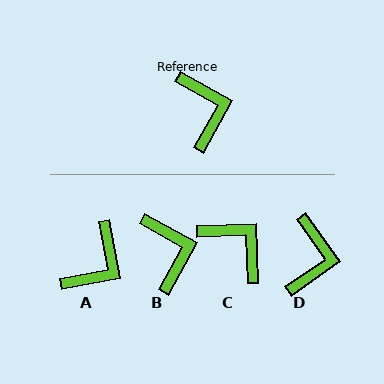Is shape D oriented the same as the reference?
No, it is off by about 26 degrees.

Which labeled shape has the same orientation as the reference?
B.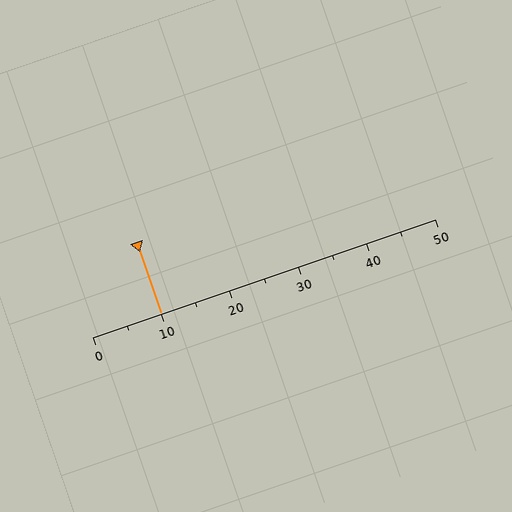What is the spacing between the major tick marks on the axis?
The major ticks are spaced 10 apart.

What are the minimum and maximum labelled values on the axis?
The axis runs from 0 to 50.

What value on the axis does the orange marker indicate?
The marker indicates approximately 10.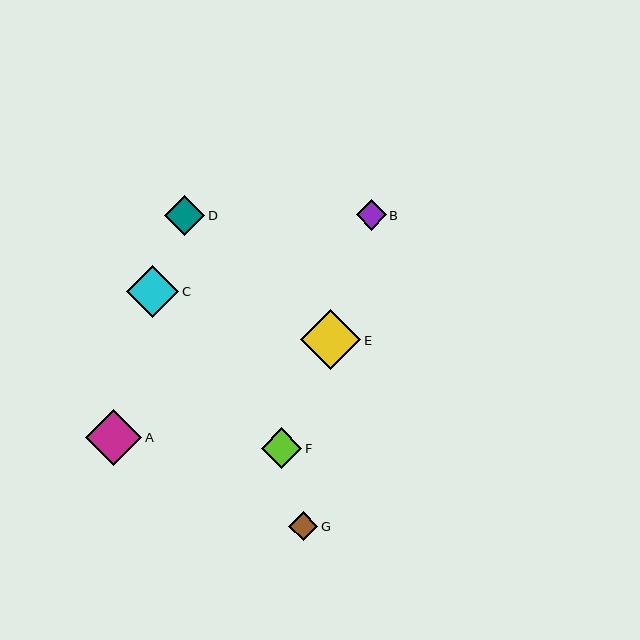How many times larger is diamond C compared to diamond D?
Diamond C is approximately 1.3 times the size of diamond D.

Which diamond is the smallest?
Diamond G is the smallest with a size of approximately 29 pixels.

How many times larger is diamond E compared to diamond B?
Diamond E is approximately 2.0 times the size of diamond B.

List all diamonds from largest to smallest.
From largest to smallest: E, A, C, F, D, B, G.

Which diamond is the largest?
Diamond E is the largest with a size of approximately 60 pixels.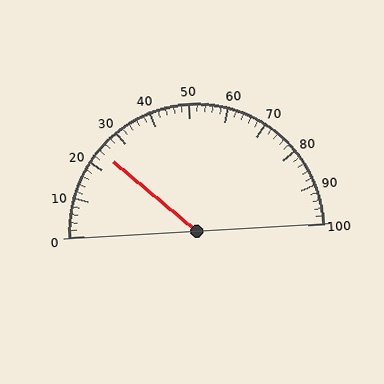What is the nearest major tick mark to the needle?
The nearest major tick mark is 20.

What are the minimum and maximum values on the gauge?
The gauge ranges from 0 to 100.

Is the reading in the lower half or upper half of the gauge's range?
The reading is in the lower half of the range (0 to 100).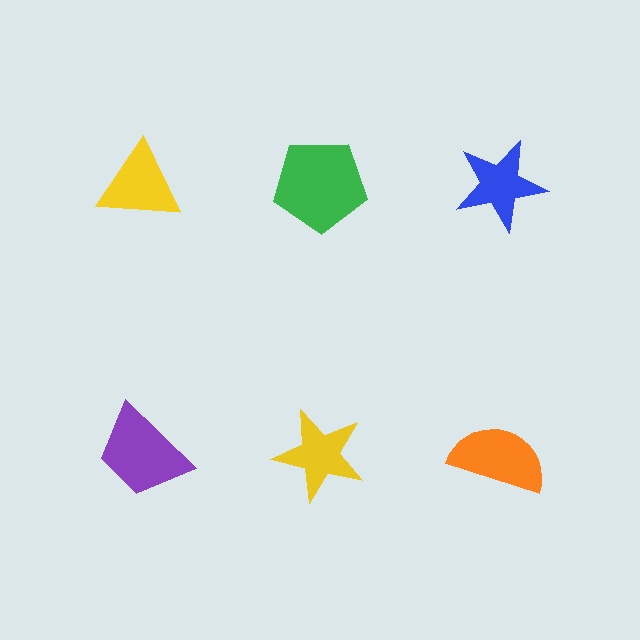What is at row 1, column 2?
A green pentagon.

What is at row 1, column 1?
A yellow triangle.